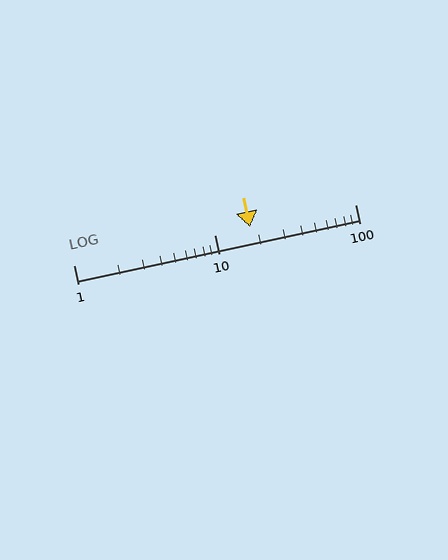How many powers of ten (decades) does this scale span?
The scale spans 2 decades, from 1 to 100.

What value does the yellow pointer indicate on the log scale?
The pointer indicates approximately 18.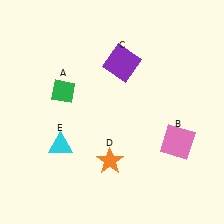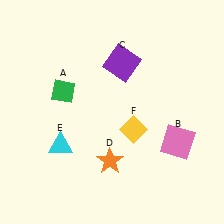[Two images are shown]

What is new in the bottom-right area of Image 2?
A yellow diamond (F) was added in the bottom-right area of Image 2.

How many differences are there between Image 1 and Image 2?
There is 1 difference between the two images.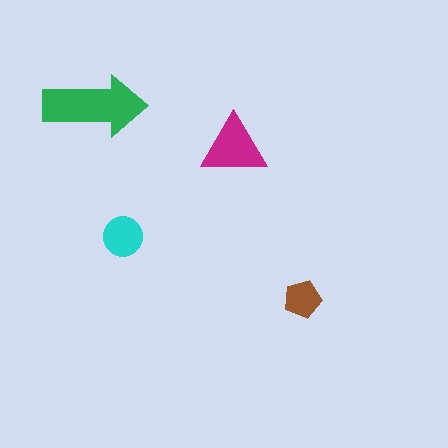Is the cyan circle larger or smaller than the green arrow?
Smaller.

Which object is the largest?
The green arrow.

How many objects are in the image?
There are 4 objects in the image.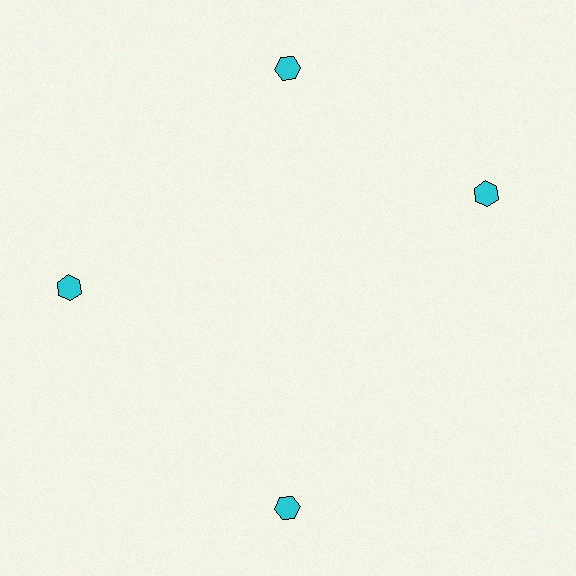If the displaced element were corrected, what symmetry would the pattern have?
It would have 4-fold rotational symmetry — the pattern would map onto itself every 90 degrees.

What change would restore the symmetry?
The symmetry would be restored by rotating it back into even spacing with its neighbors so that all 4 hexagons sit at equal angles and equal distance from the center.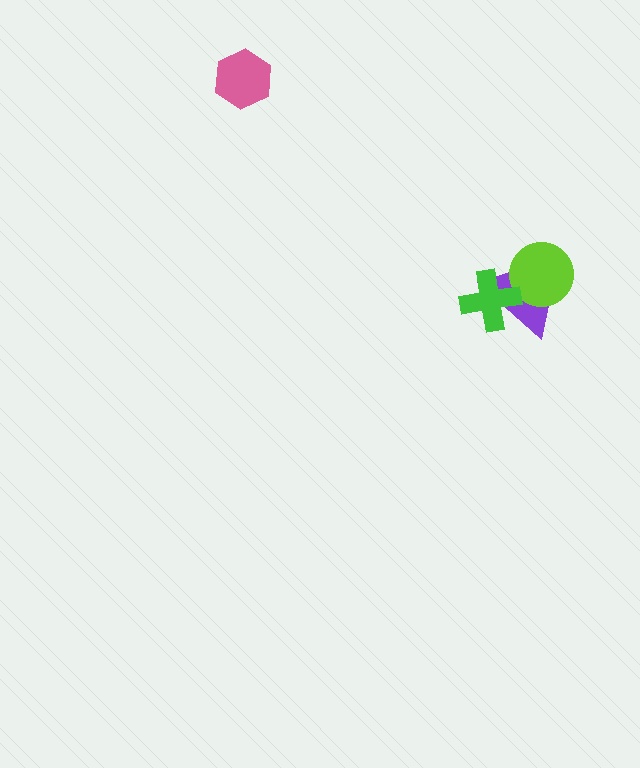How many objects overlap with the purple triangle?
2 objects overlap with the purple triangle.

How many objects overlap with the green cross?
1 object overlaps with the green cross.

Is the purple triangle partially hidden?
Yes, it is partially covered by another shape.